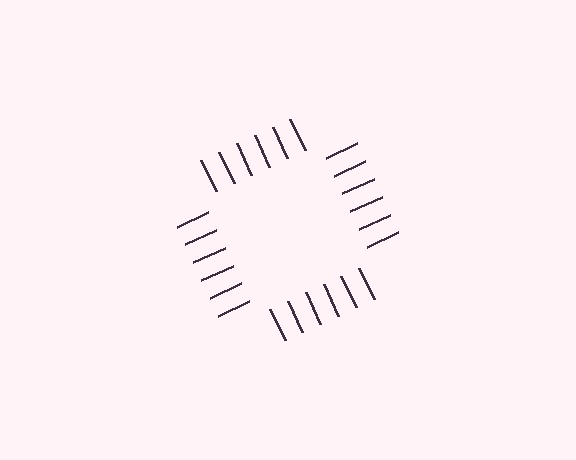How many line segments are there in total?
24 — 6 along each of the 4 edges.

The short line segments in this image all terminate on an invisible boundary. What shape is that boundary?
An illusory square — the line segments terminate on its edges but no continuous stroke is drawn.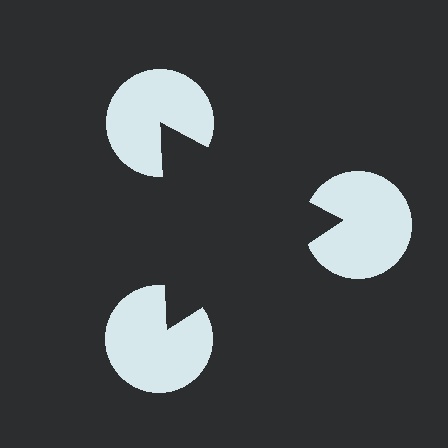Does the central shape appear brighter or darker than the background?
It typically appears slightly darker than the background, even though no actual brightness change is drawn.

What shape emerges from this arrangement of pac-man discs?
An illusory triangle — its edges are inferred from the aligned wedge cuts in the pac-man discs, not physically drawn.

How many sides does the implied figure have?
3 sides.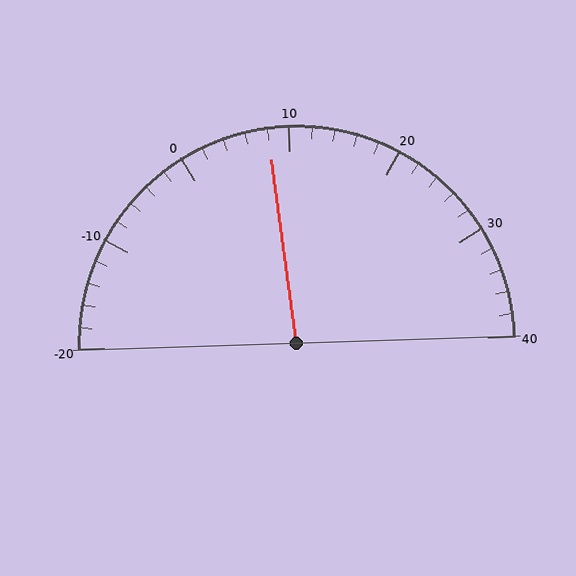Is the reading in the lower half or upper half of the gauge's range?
The reading is in the lower half of the range (-20 to 40).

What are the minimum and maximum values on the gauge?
The gauge ranges from -20 to 40.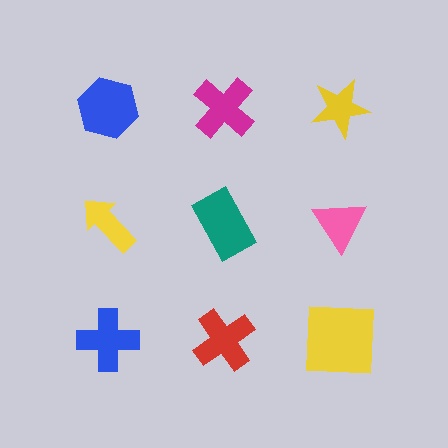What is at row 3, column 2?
A red cross.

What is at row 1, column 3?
A yellow star.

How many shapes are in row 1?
3 shapes.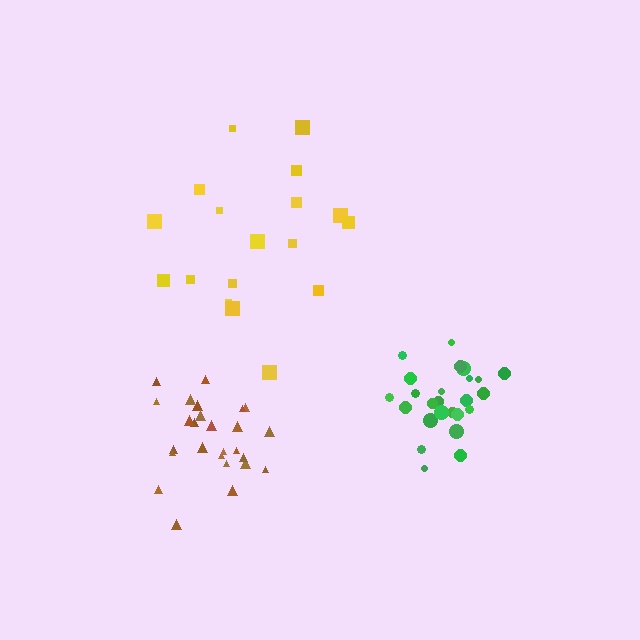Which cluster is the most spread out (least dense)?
Yellow.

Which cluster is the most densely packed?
Green.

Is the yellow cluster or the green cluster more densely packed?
Green.